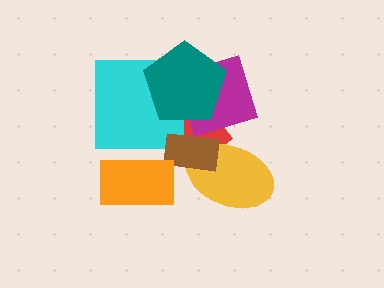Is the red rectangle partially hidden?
Yes, it is partially covered by another shape.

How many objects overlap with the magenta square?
2 objects overlap with the magenta square.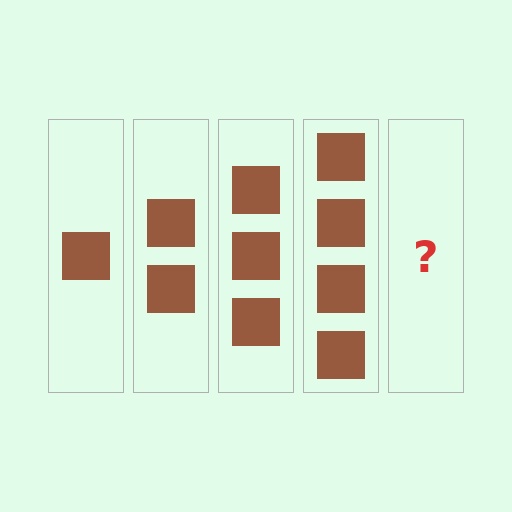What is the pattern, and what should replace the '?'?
The pattern is that each step adds one more square. The '?' should be 5 squares.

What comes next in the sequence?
The next element should be 5 squares.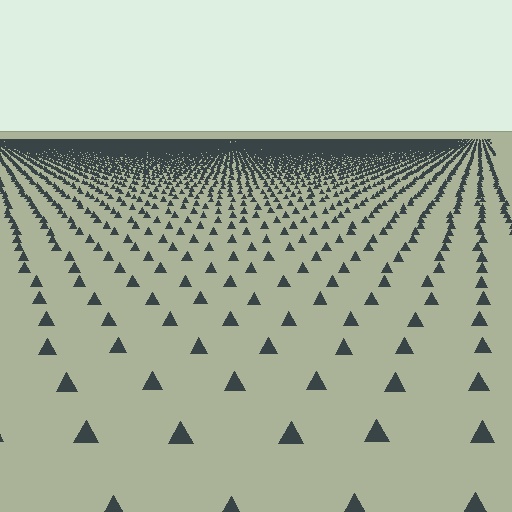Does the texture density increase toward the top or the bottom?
Density increases toward the top.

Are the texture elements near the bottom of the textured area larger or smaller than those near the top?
Larger. Near the bottom, elements are closer to the viewer and appear at a bigger on-screen size.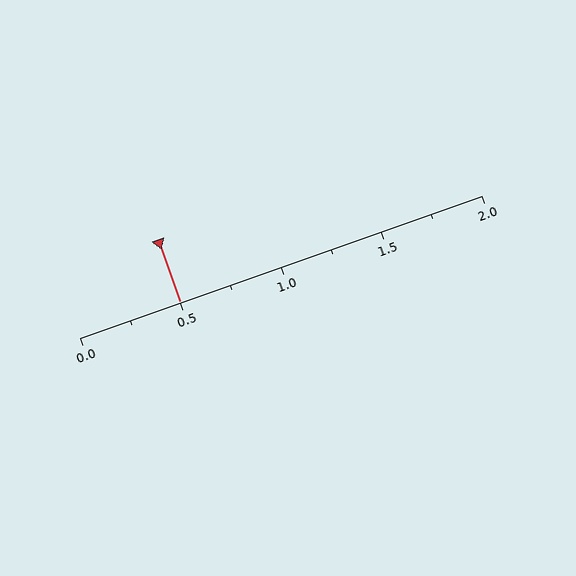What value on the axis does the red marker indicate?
The marker indicates approximately 0.5.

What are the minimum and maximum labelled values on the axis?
The axis runs from 0.0 to 2.0.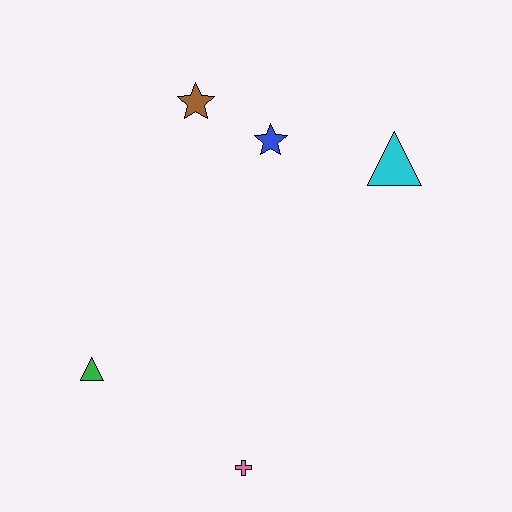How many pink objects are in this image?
There is 1 pink object.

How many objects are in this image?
There are 5 objects.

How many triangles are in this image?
There are 2 triangles.